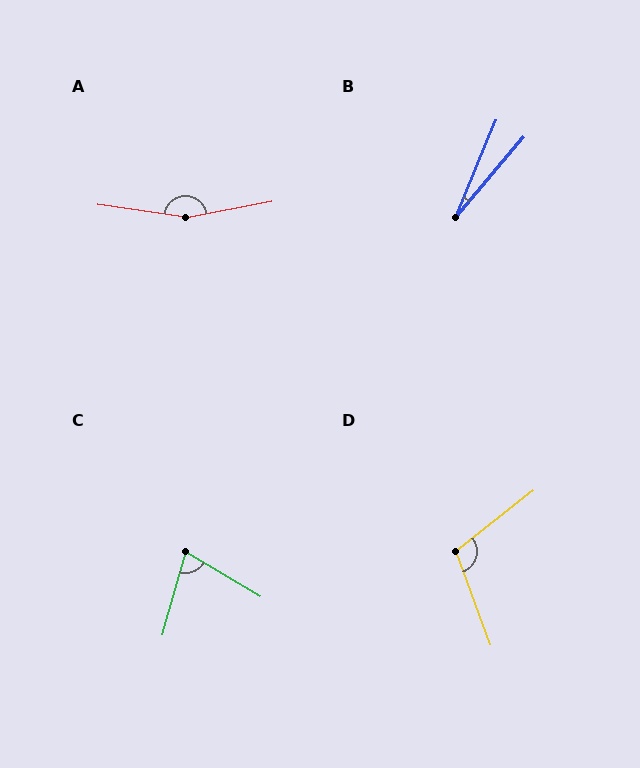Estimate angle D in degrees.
Approximately 107 degrees.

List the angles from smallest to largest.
B (18°), C (75°), D (107°), A (161°).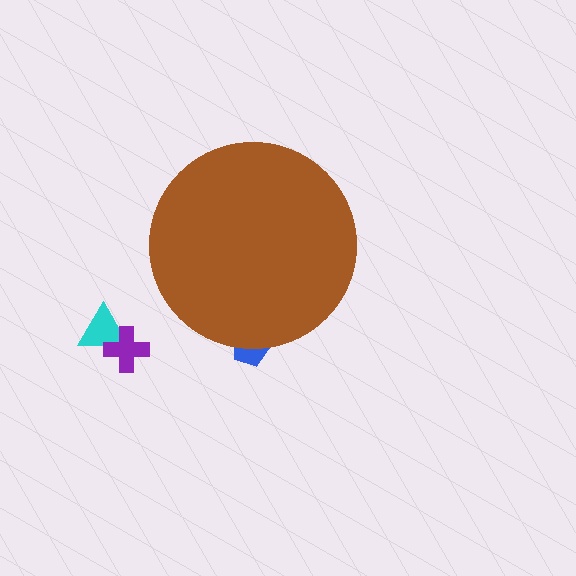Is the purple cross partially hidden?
No, the purple cross is fully visible.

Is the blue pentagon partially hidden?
Yes, the blue pentagon is partially hidden behind the brown circle.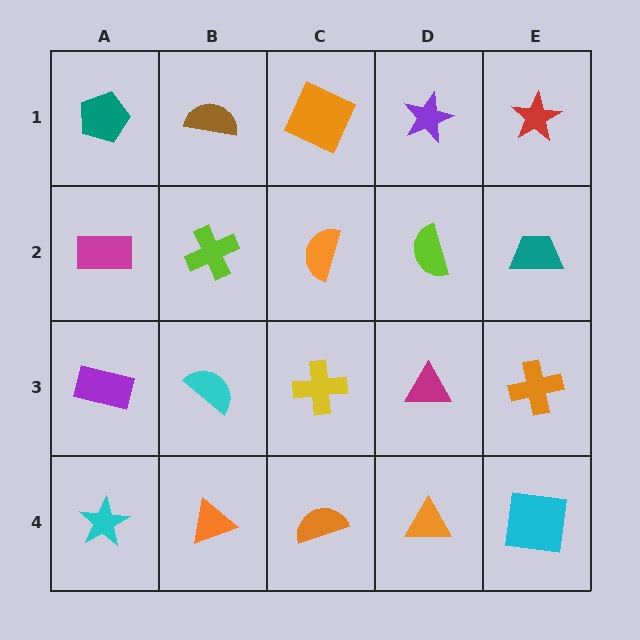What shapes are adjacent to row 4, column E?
An orange cross (row 3, column E), an orange triangle (row 4, column D).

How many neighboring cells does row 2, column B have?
4.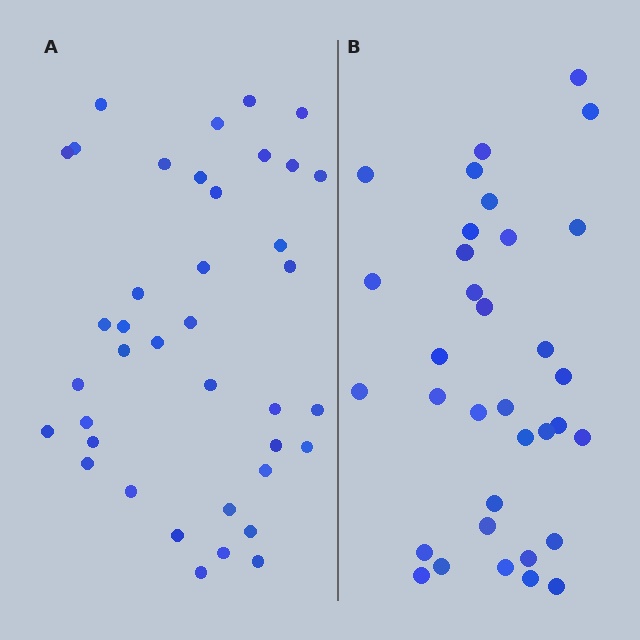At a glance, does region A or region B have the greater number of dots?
Region A (the left region) has more dots.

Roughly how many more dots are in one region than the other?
Region A has about 5 more dots than region B.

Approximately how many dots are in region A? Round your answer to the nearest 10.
About 40 dots. (The exact count is 39, which rounds to 40.)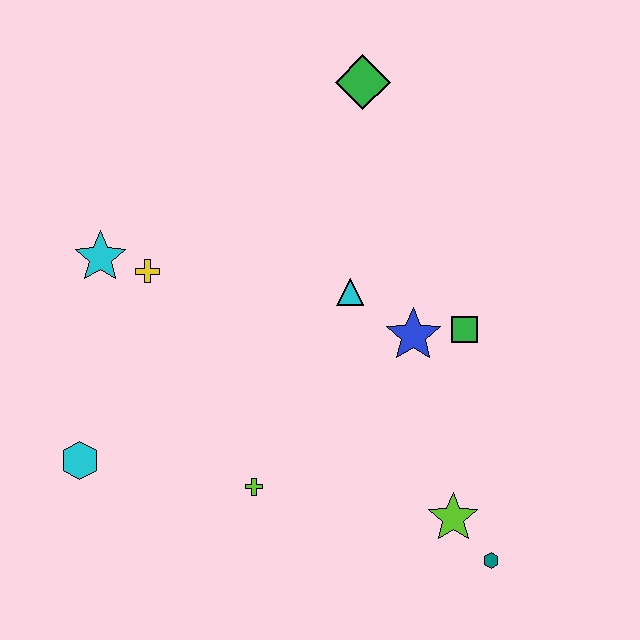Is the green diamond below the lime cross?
No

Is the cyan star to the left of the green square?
Yes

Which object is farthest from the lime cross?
The green diamond is farthest from the lime cross.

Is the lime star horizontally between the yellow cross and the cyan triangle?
No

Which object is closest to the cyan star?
The yellow cross is closest to the cyan star.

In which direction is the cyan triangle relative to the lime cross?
The cyan triangle is above the lime cross.